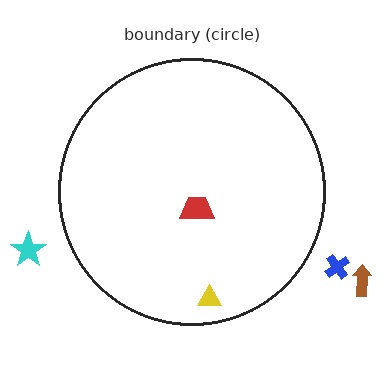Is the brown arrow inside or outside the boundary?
Outside.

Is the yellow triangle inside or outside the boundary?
Inside.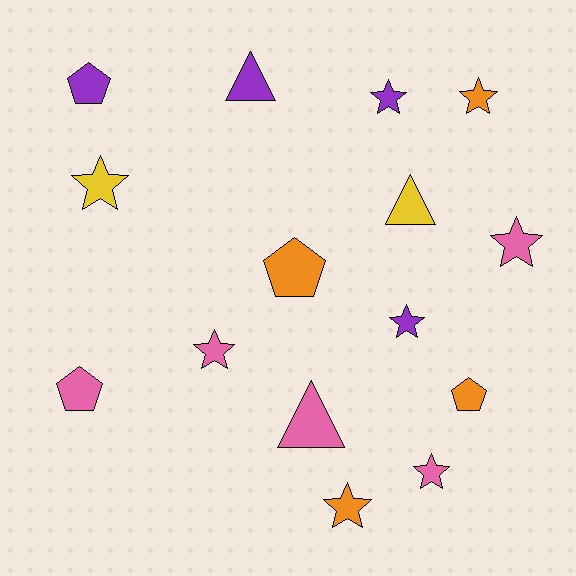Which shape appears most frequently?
Star, with 8 objects.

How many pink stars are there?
There are 3 pink stars.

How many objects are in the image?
There are 15 objects.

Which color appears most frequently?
Pink, with 5 objects.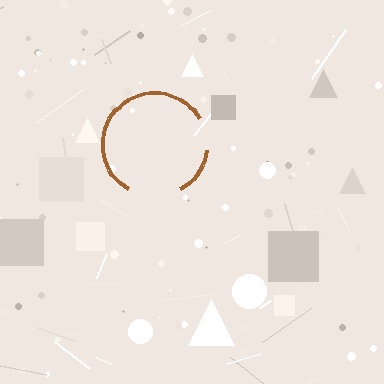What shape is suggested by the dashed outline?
The dashed outline suggests a circle.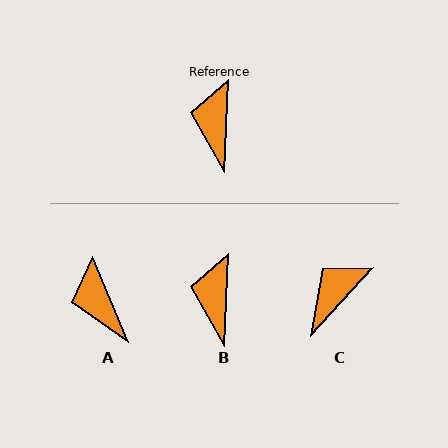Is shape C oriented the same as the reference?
No, it is off by about 40 degrees.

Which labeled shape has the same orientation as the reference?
B.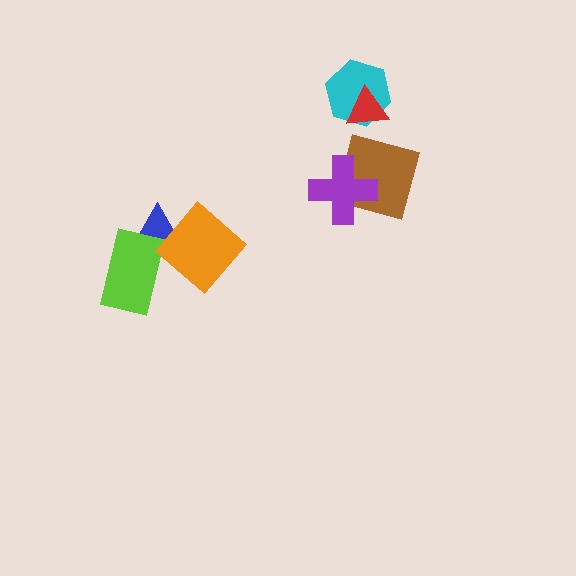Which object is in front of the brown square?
The purple cross is in front of the brown square.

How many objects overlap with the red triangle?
1 object overlaps with the red triangle.